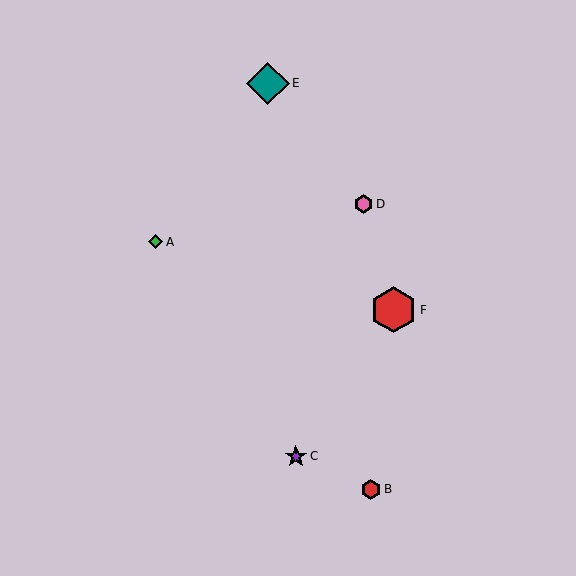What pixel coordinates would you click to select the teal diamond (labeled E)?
Click at (268, 83) to select the teal diamond E.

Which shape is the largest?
The red hexagon (labeled F) is the largest.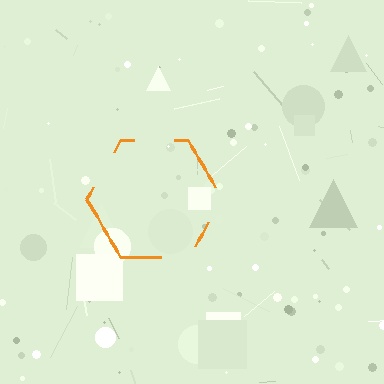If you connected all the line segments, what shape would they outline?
They would outline a hexagon.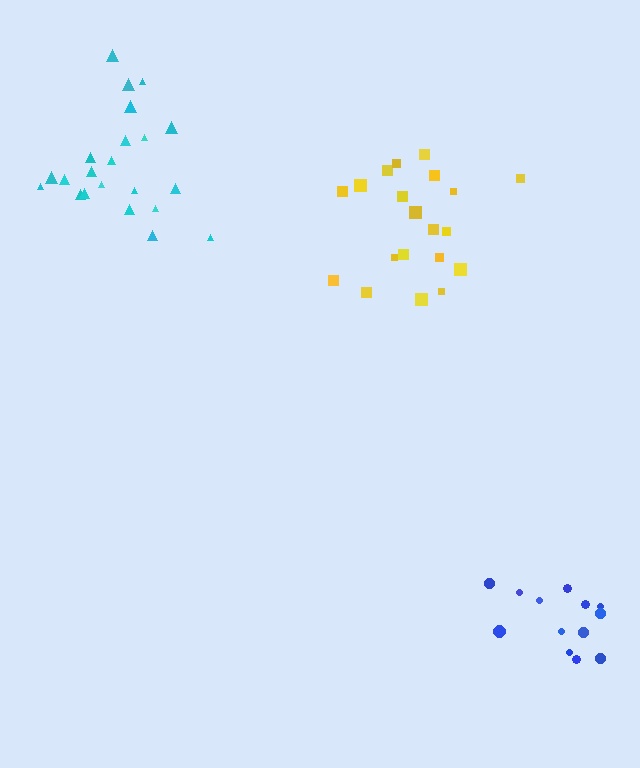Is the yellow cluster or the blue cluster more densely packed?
Blue.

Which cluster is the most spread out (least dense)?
Cyan.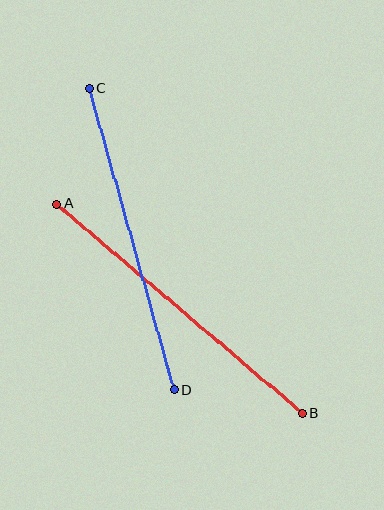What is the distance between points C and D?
The distance is approximately 314 pixels.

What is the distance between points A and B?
The distance is approximately 322 pixels.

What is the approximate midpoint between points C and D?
The midpoint is at approximately (131, 239) pixels.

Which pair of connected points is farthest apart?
Points A and B are farthest apart.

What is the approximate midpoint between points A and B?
The midpoint is at approximately (180, 308) pixels.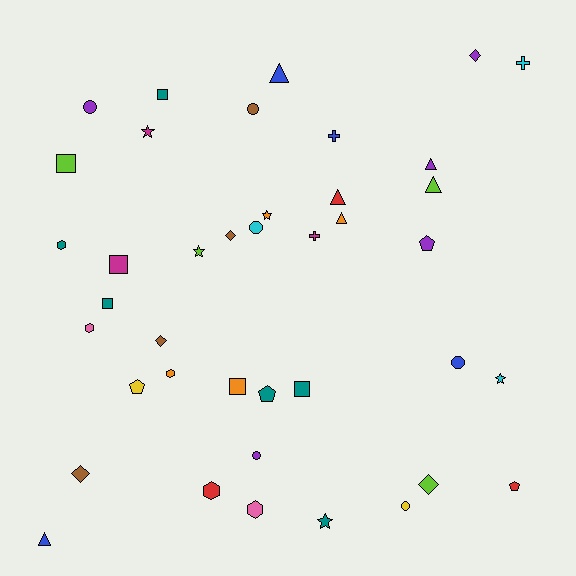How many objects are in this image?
There are 40 objects.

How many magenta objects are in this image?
There are 3 magenta objects.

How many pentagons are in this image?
There are 4 pentagons.